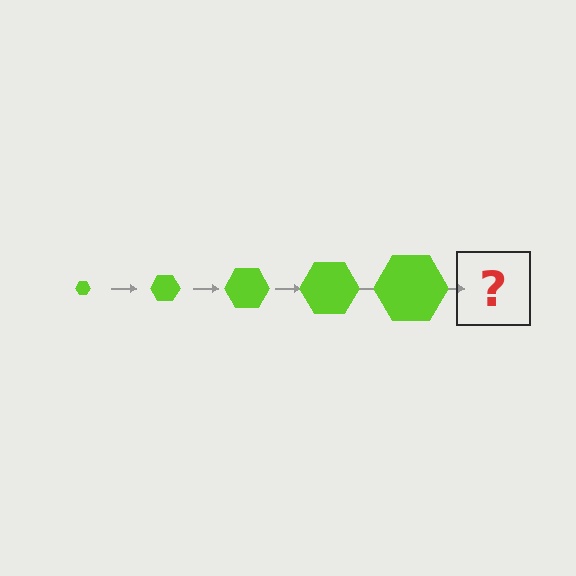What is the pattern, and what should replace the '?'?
The pattern is that the hexagon gets progressively larger each step. The '?' should be a lime hexagon, larger than the previous one.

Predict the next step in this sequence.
The next step is a lime hexagon, larger than the previous one.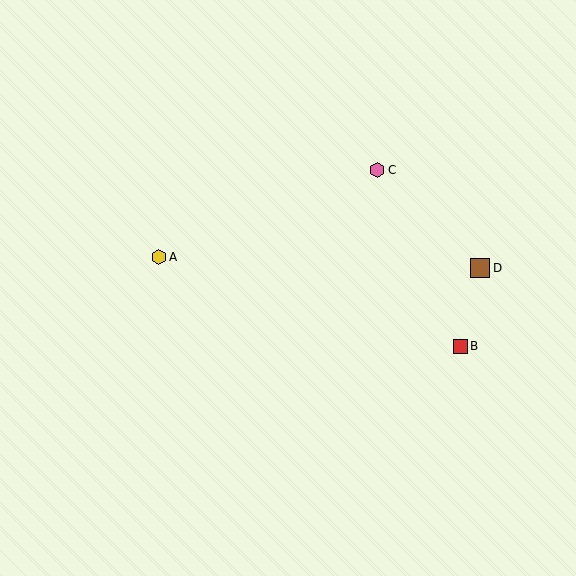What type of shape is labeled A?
Shape A is a yellow hexagon.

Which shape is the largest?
The brown square (labeled D) is the largest.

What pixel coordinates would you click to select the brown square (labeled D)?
Click at (480, 268) to select the brown square D.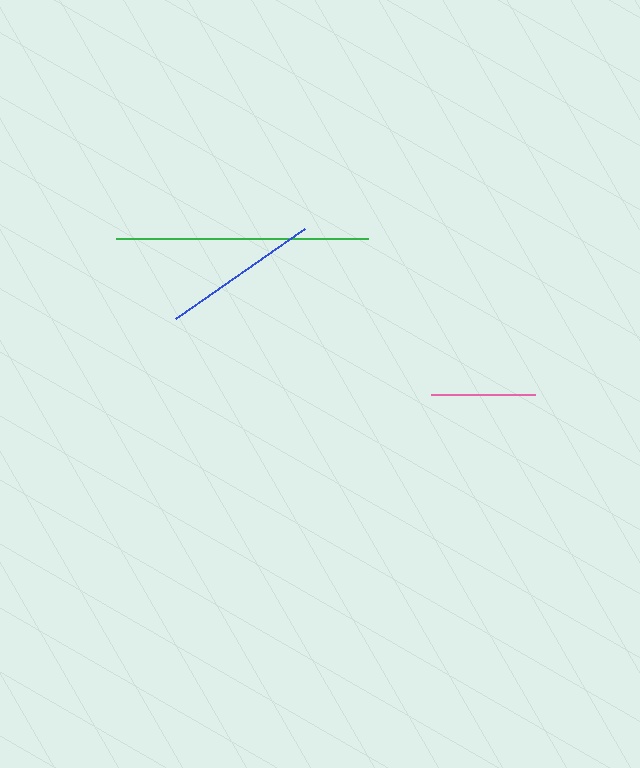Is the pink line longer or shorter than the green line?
The green line is longer than the pink line.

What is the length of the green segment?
The green segment is approximately 252 pixels long.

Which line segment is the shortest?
The pink line is the shortest at approximately 105 pixels.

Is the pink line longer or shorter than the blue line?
The blue line is longer than the pink line.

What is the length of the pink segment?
The pink segment is approximately 105 pixels long.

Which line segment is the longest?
The green line is the longest at approximately 252 pixels.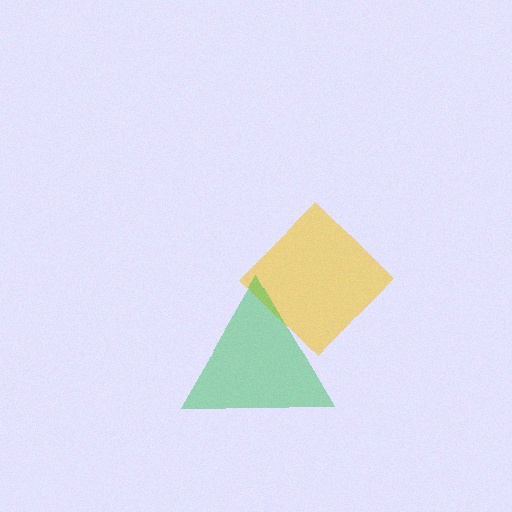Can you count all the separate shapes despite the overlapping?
Yes, there are 2 separate shapes.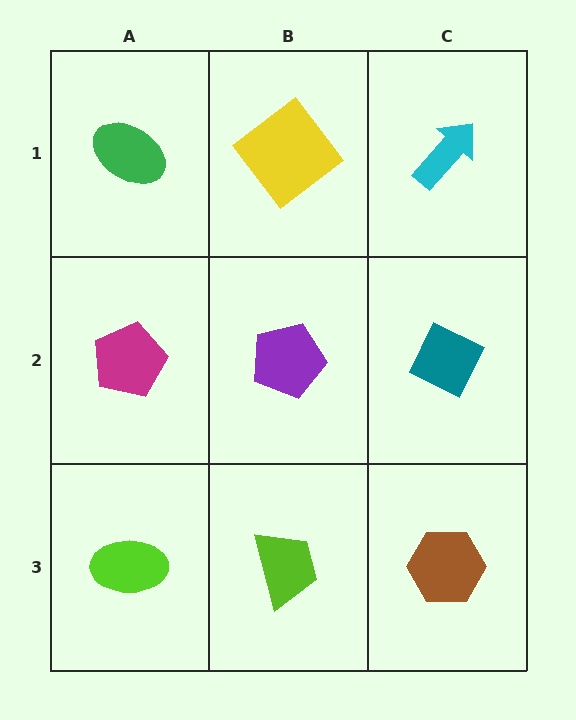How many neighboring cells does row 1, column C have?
2.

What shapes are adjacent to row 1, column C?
A teal diamond (row 2, column C), a yellow diamond (row 1, column B).